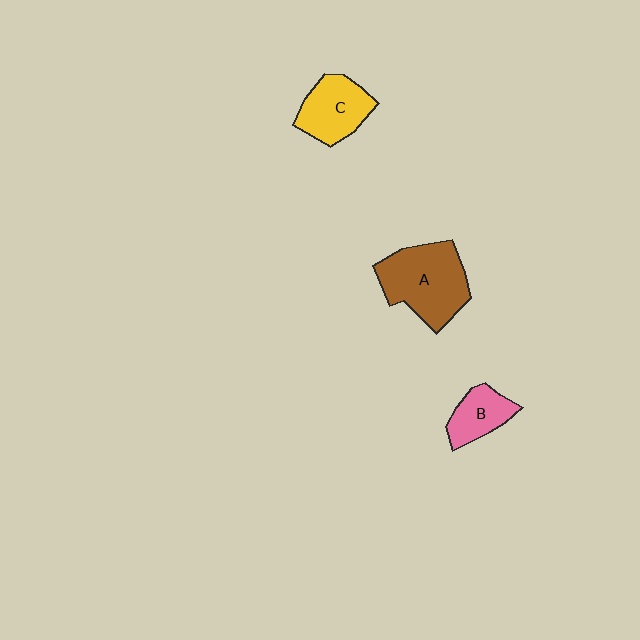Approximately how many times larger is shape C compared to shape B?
Approximately 1.4 times.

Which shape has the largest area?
Shape A (brown).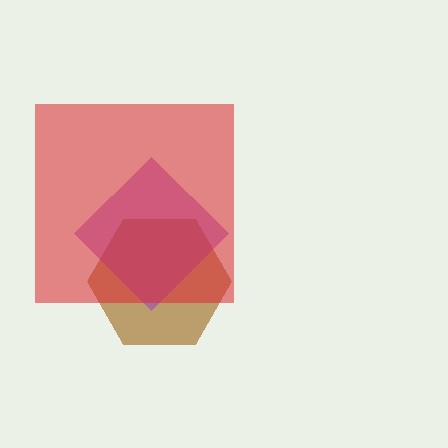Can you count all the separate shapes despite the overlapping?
Yes, there are 3 separate shapes.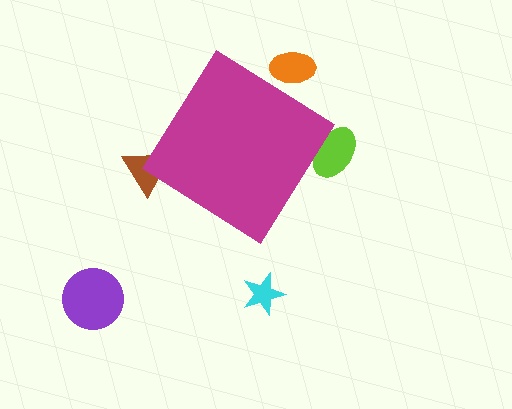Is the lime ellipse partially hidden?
Yes, the lime ellipse is partially hidden behind the magenta diamond.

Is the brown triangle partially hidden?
Yes, the brown triangle is partially hidden behind the magenta diamond.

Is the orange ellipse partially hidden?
Yes, the orange ellipse is partially hidden behind the magenta diamond.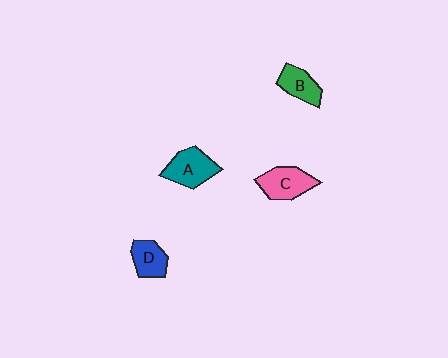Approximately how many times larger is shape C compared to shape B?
Approximately 1.3 times.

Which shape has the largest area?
Shape A (teal).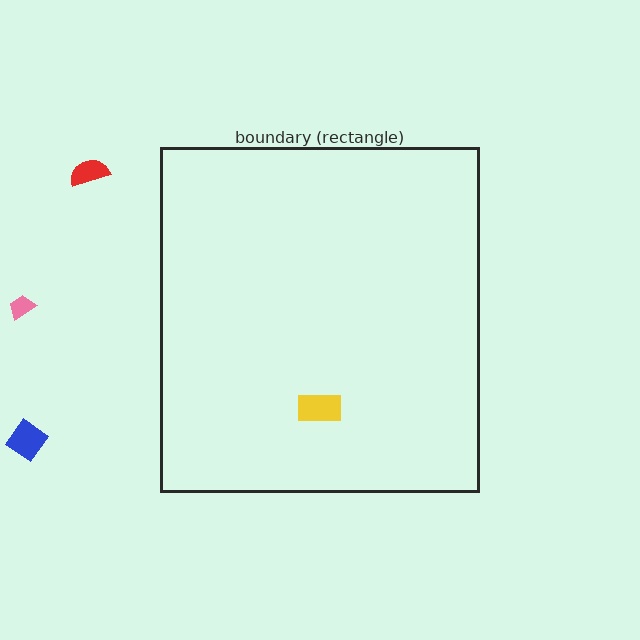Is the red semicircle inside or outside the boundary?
Outside.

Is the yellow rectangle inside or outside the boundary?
Inside.